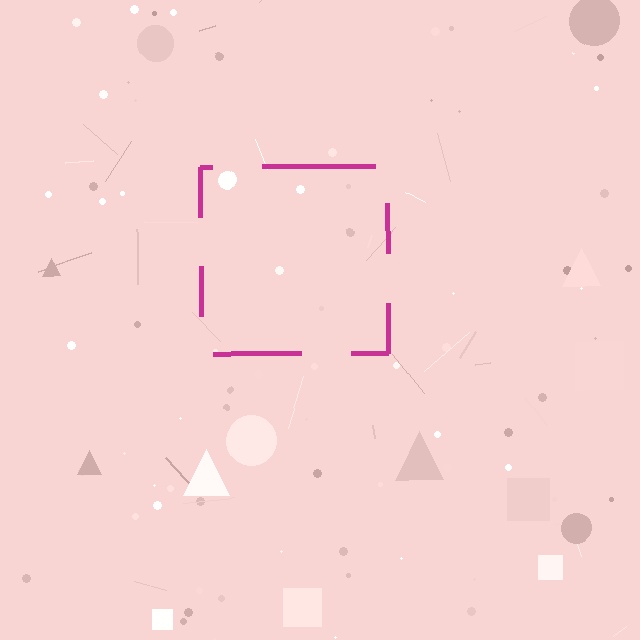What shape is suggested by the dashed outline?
The dashed outline suggests a square.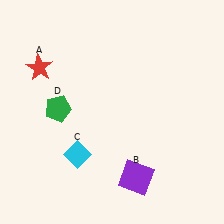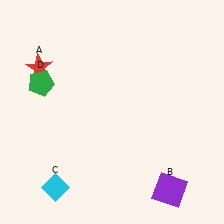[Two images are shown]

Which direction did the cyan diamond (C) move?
The cyan diamond (C) moved down.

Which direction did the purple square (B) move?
The purple square (B) moved right.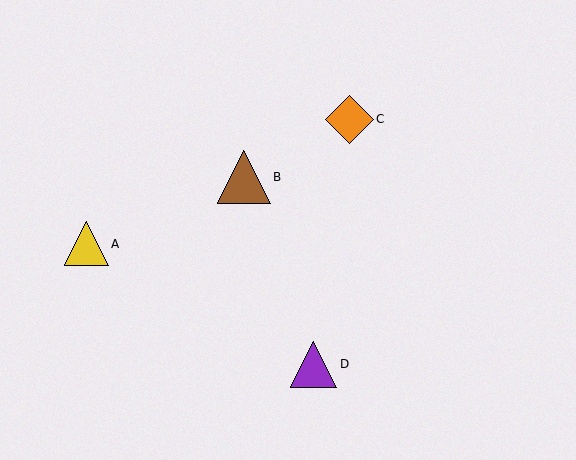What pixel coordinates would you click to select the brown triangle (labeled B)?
Click at (244, 177) to select the brown triangle B.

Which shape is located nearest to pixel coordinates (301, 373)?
The purple triangle (labeled D) at (314, 364) is nearest to that location.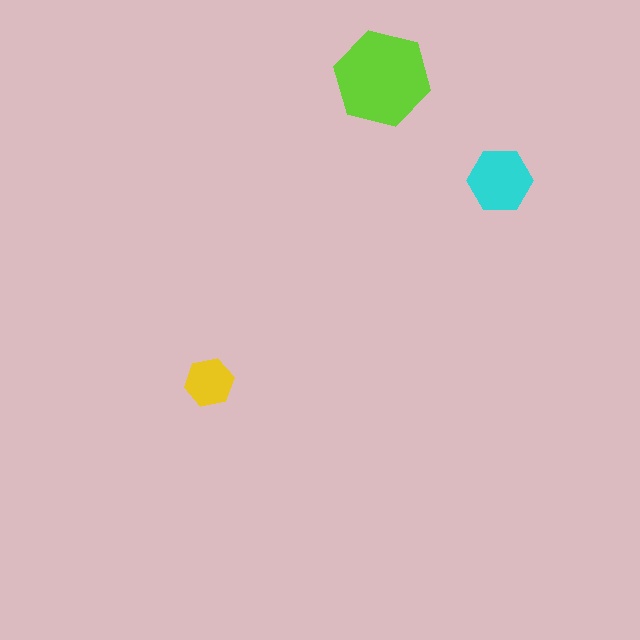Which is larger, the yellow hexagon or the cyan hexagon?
The cyan one.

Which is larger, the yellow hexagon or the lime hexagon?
The lime one.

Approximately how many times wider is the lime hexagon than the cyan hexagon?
About 1.5 times wider.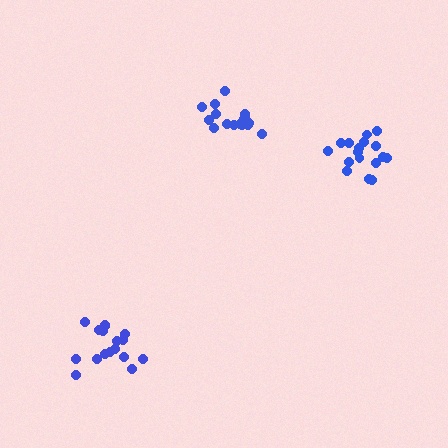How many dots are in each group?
Group 1: 16 dots, Group 2: 17 dots, Group 3: 17 dots (50 total).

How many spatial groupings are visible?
There are 3 spatial groupings.